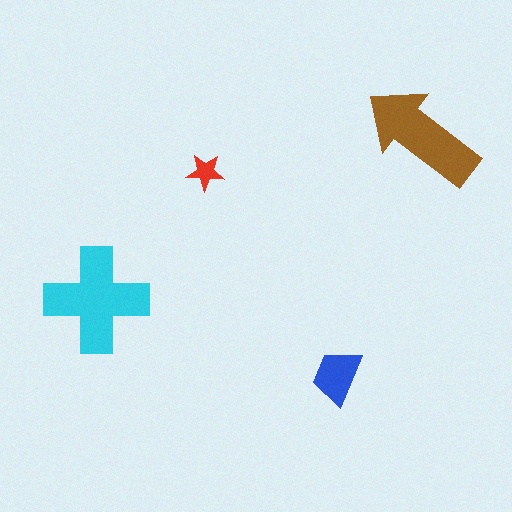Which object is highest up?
The brown arrow is topmost.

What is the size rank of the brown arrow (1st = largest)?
2nd.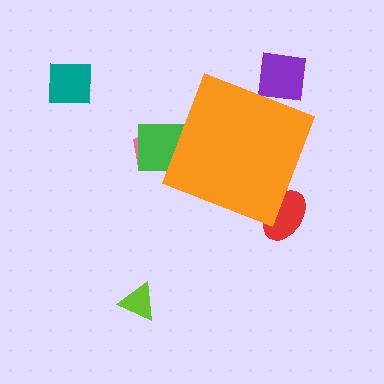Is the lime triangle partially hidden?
No, the lime triangle is fully visible.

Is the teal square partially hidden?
No, the teal square is fully visible.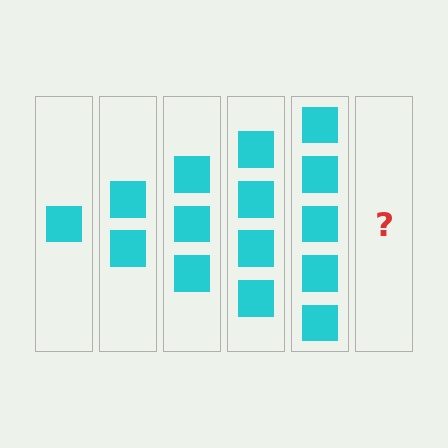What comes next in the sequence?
The next element should be 6 squares.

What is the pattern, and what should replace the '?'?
The pattern is that each step adds one more square. The '?' should be 6 squares.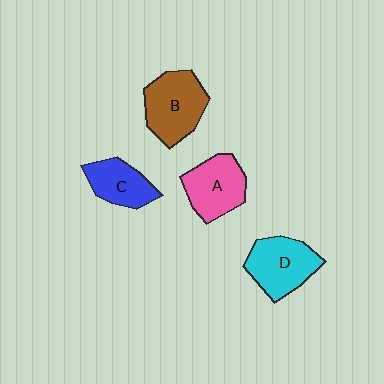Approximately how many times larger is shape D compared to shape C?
Approximately 1.3 times.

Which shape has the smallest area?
Shape C (blue).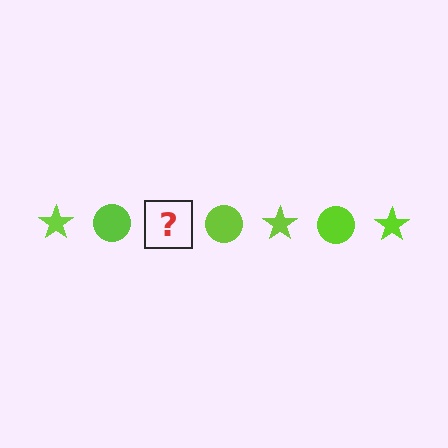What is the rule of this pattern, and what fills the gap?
The rule is that the pattern cycles through star, circle shapes in lime. The gap should be filled with a lime star.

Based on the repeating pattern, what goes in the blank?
The blank should be a lime star.